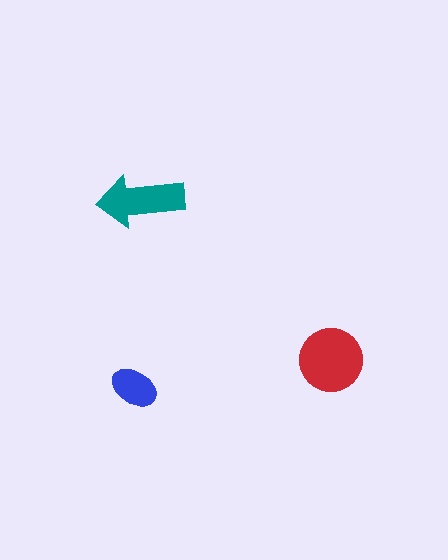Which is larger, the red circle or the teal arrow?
The red circle.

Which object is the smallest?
The blue ellipse.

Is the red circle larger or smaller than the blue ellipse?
Larger.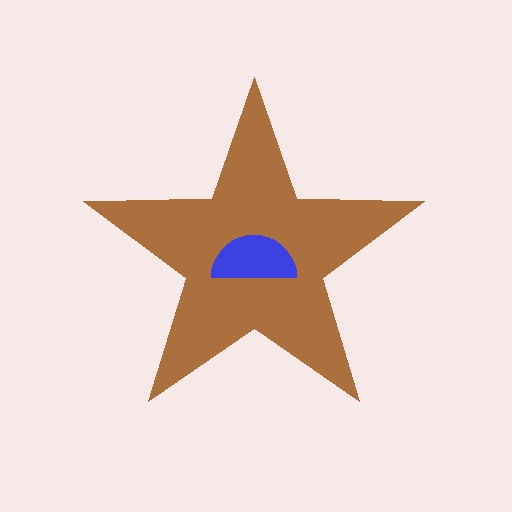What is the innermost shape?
The blue semicircle.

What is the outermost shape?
The brown star.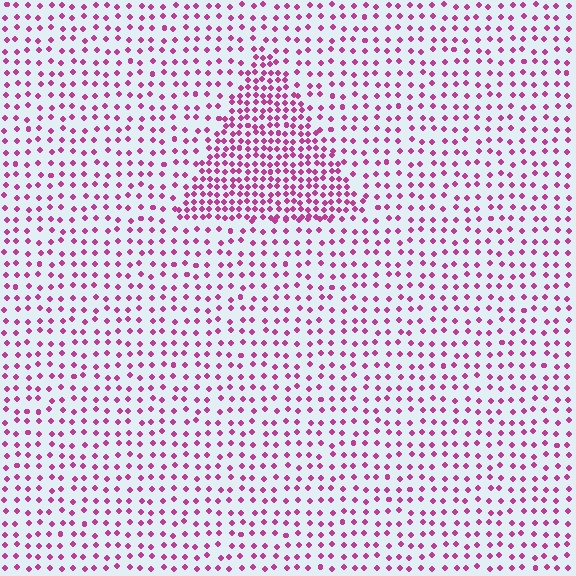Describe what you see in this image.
The image contains small magenta elements arranged at two different densities. A triangle-shaped region is visible where the elements are more densely packed than the surrounding area.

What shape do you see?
I see a triangle.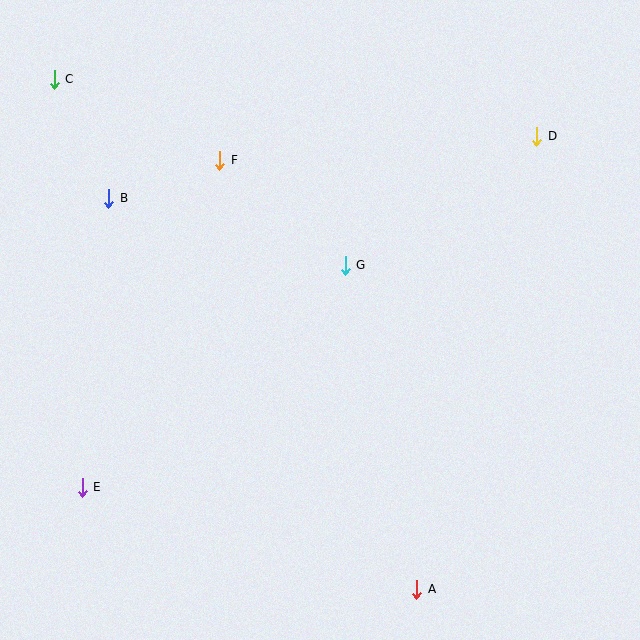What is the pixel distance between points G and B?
The distance between G and B is 246 pixels.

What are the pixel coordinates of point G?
Point G is at (345, 265).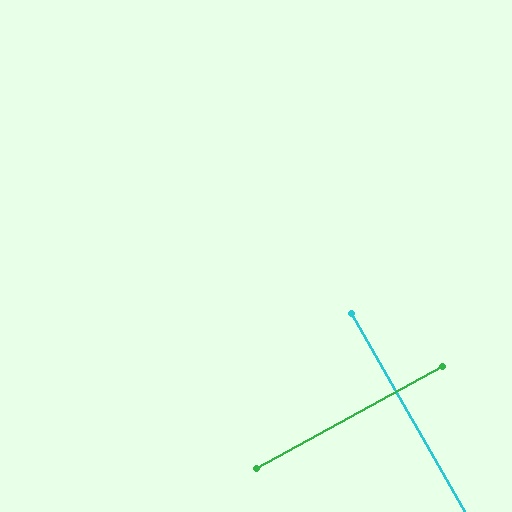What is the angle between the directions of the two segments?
Approximately 89 degrees.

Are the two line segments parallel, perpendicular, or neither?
Perpendicular — they meet at approximately 89°.